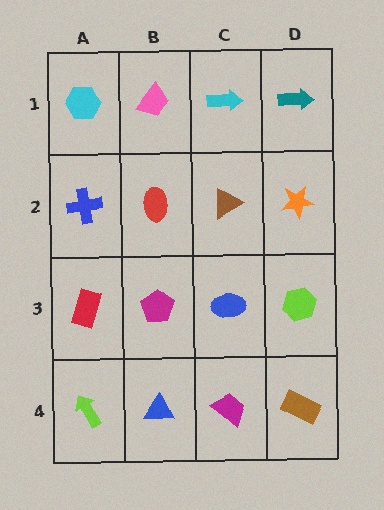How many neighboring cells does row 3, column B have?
4.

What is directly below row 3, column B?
A blue triangle.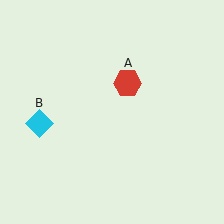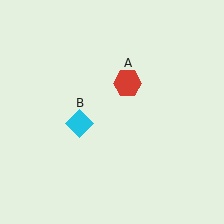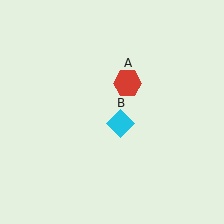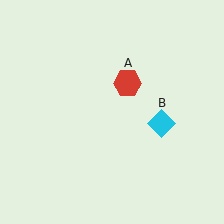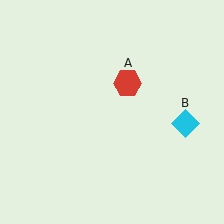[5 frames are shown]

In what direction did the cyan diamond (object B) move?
The cyan diamond (object B) moved right.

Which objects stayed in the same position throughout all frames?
Red hexagon (object A) remained stationary.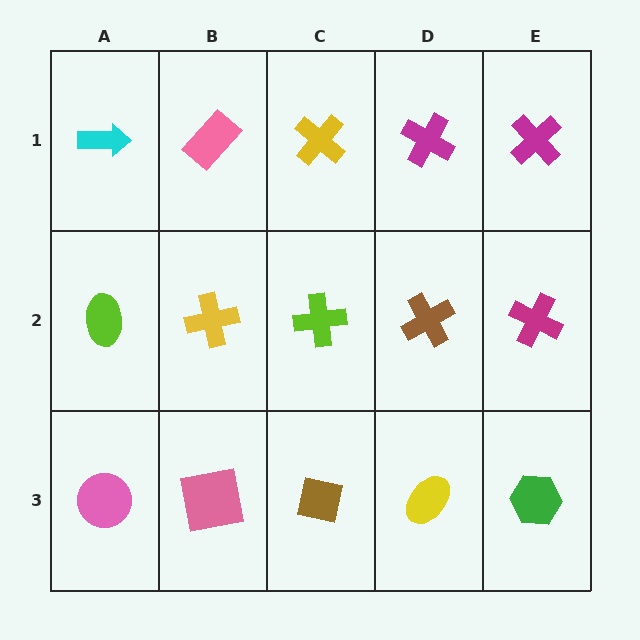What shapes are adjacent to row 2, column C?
A yellow cross (row 1, column C), a brown square (row 3, column C), a yellow cross (row 2, column B), a brown cross (row 2, column D).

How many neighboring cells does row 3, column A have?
2.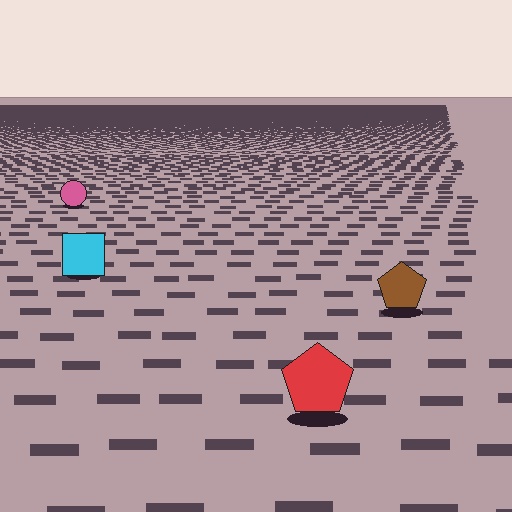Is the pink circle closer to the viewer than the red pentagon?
No. The red pentagon is closer — you can tell from the texture gradient: the ground texture is coarser near it.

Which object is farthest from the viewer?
The pink circle is farthest from the viewer. It appears smaller and the ground texture around it is denser.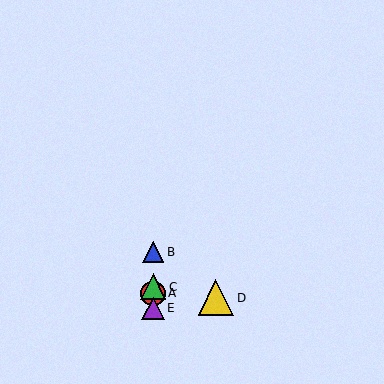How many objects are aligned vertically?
4 objects (A, B, C, E) are aligned vertically.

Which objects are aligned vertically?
Objects A, B, C, E are aligned vertically.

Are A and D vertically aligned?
No, A is at x≈153 and D is at x≈216.